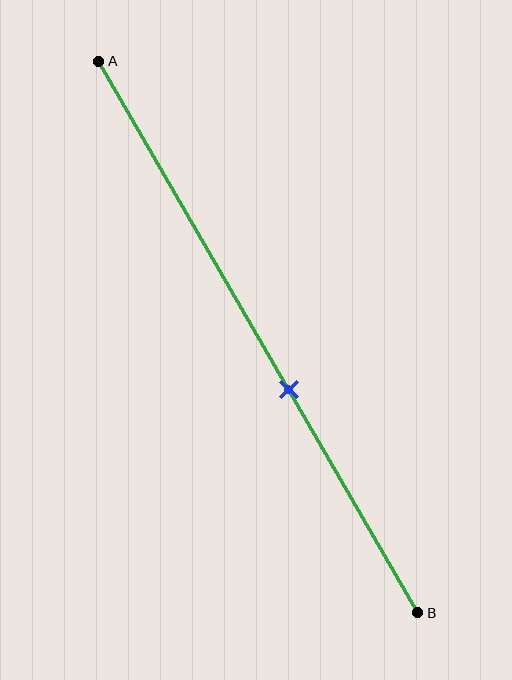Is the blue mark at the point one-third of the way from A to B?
No, the mark is at about 60% from A, not at the 33% one-third point.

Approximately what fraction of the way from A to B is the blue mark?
The blue mark is approximately 60% of the way from A to B.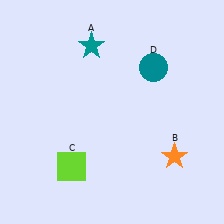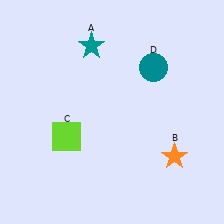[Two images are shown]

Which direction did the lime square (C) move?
The lime square (C) moved up.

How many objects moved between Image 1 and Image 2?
1 object moved between the two images.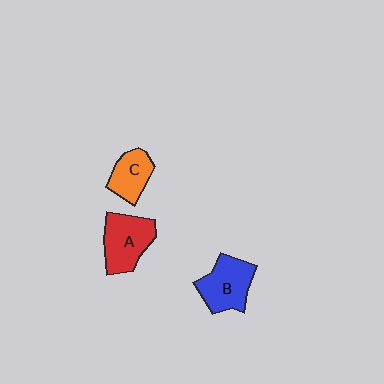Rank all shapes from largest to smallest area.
From largest to smallest: A (red), B (blue), C (orange).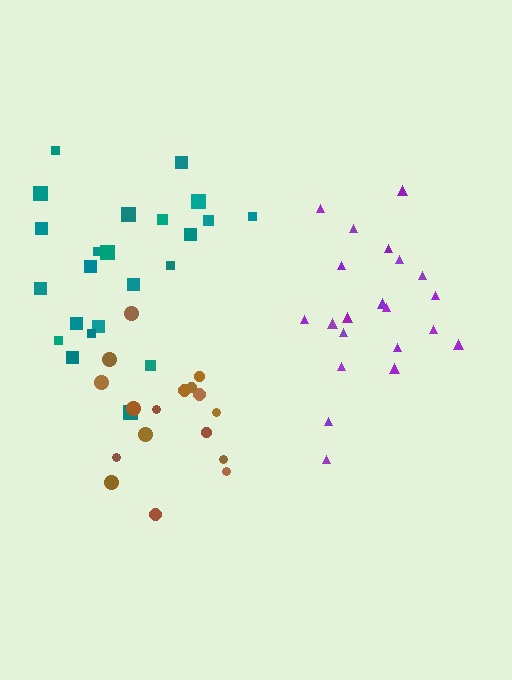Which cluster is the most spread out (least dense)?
Teal.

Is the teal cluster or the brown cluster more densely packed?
Brown.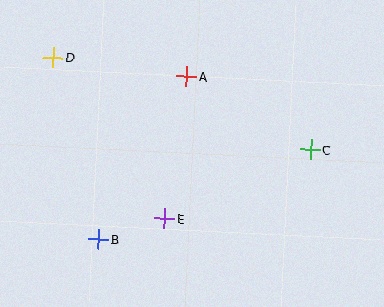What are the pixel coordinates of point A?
Point A is at (187, 76).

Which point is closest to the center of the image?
Point E at (164, 218) is closest to the center.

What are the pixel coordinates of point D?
Point D is at (53, 58).